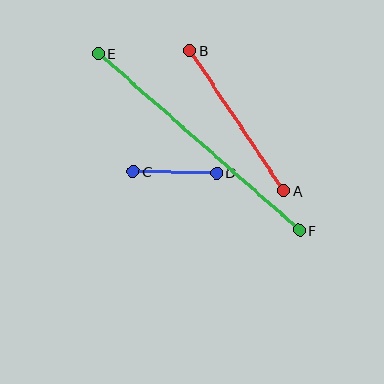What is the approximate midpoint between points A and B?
The midpoint is at approximately (237, 121) pixels.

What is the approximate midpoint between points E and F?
The midpoint is at approximately (199, 142) pixels.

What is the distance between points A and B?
The distance is approximately 169 pixels.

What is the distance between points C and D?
The distance is approximately 84 pixels.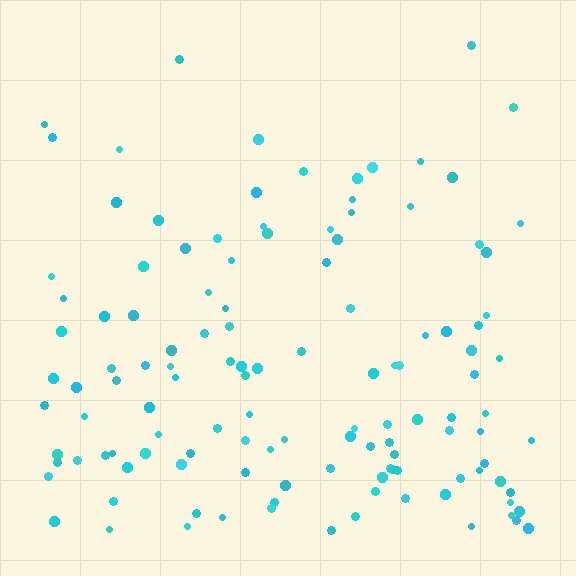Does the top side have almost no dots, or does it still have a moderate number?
Still a moderate number, just noticeably fewer than the bottom.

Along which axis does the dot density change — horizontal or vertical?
Vertical.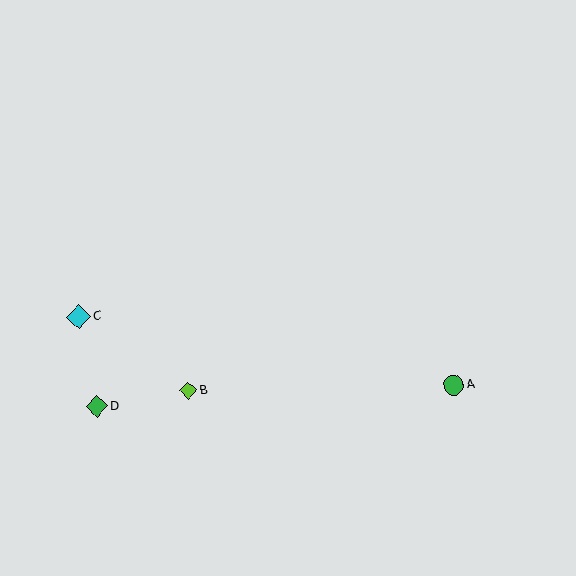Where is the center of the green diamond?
The center of the green diamond is at (97, 406).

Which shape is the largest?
The cyan diamond (labeled C) is the largest.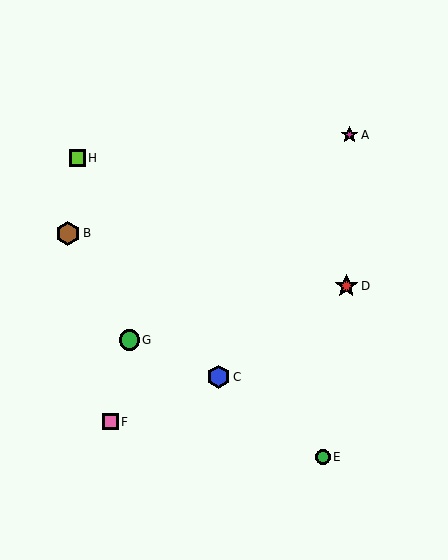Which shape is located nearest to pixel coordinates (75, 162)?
The lime square (labeled H) at (77, 158) is nearest to that location.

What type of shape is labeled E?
Shape E is a green circle.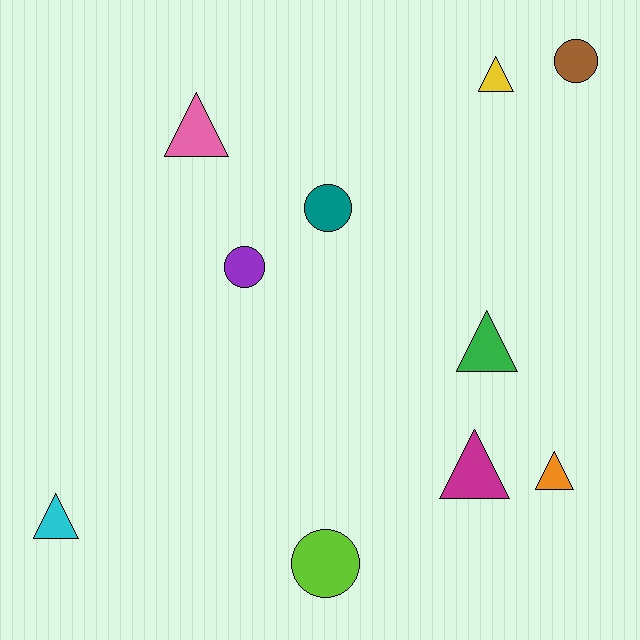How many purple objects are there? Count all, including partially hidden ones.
There is 1 purple object.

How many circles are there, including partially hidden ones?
There are 4 circles.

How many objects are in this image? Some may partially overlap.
There are 10 objects.